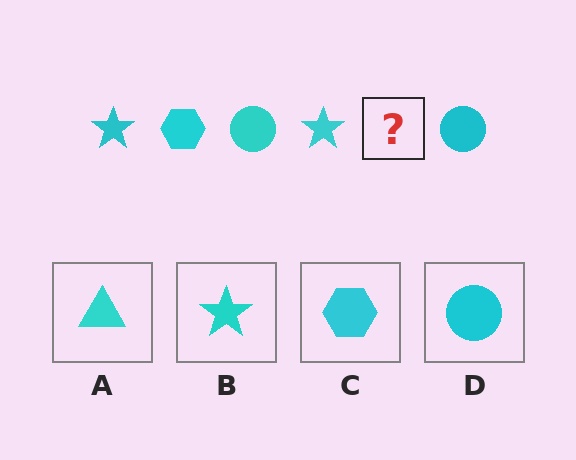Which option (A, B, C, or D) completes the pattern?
C.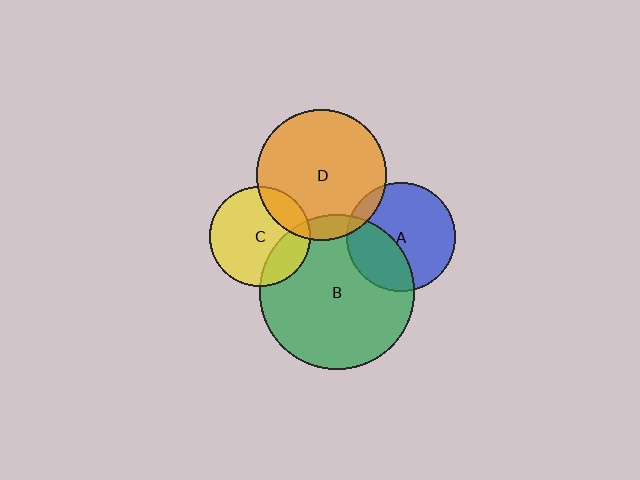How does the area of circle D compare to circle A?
Approximately 1.4 times.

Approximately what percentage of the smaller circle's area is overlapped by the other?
Approximately 35%.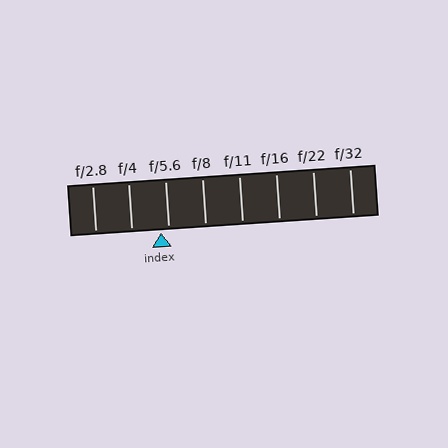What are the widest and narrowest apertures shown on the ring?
The widest aperture shown is f/2.8 and the narrowest is f/32.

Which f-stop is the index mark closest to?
The index mark is closest to f/5.6.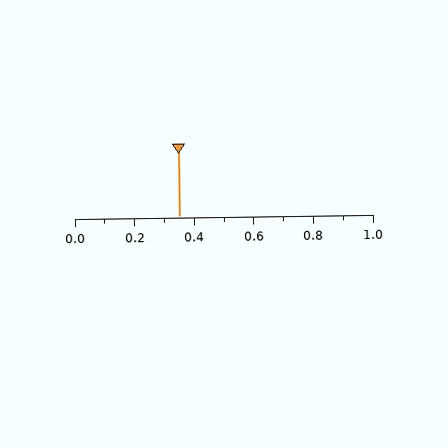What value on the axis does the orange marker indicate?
The marker indicates approximately 0.35.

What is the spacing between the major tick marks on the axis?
The major ticks are spaced 0.2 apart.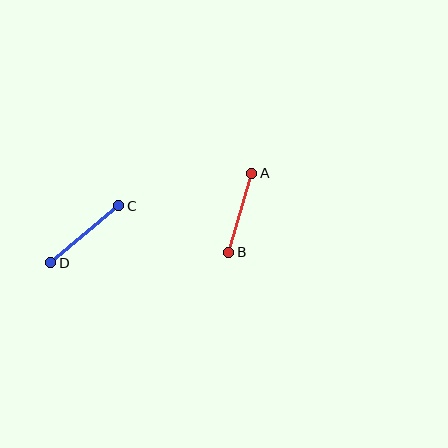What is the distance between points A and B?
The distance is approximately 82 pixels.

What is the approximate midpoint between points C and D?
The midpoint is at approximately (85, 234) pixels.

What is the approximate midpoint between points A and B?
The midpoint is at approximately (240, 213) pixels.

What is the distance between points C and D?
The distance is approximately 89 pixels.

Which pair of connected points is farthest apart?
Points C and D are farthest apart.